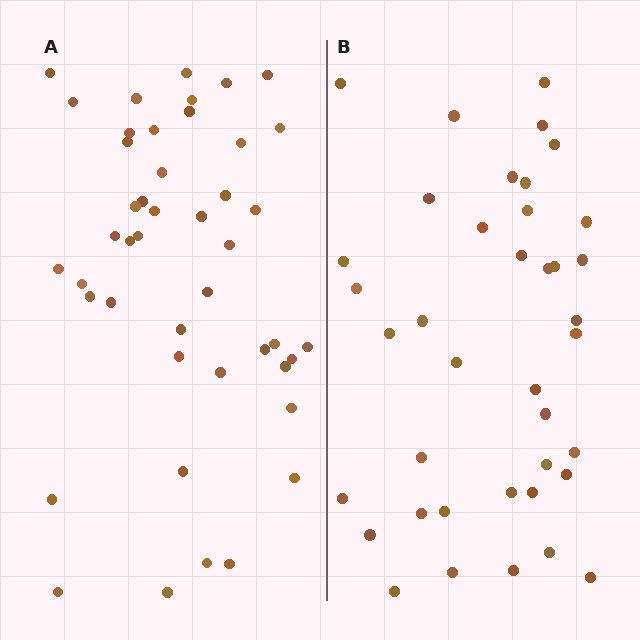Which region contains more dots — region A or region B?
Region A (the left region) has more dots.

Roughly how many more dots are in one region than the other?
Region A has about 6 more dots than region B.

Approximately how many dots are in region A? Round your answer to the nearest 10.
About 40 dots. (The exact count is 45, which rounds to 40.)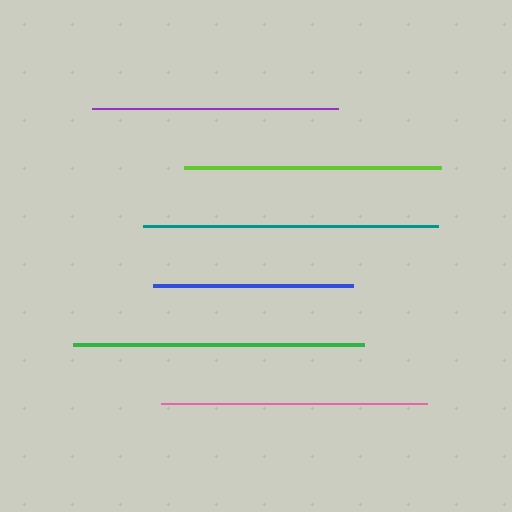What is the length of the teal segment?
The teal segment is approximately 294 pixels long.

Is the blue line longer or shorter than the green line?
The green line is longer than the blue line.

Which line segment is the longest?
The teal line is the longest at approximately 294 pixels.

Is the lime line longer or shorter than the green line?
The green line is longer than the lime line.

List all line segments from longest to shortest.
From longest to shortest: teal, green, pink, lime, purple, blue.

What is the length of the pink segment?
The pink segment is approximately 266 pixels long.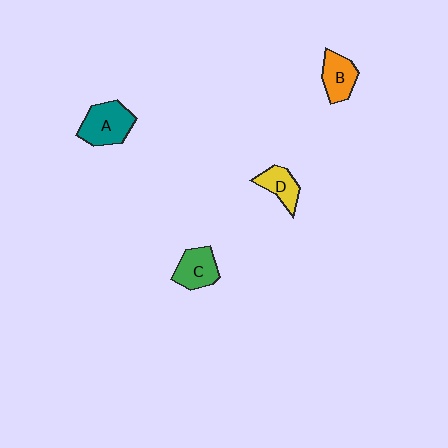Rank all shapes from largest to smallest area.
From largest to smallest: A (teal), C (green), B (orange), D (yellow).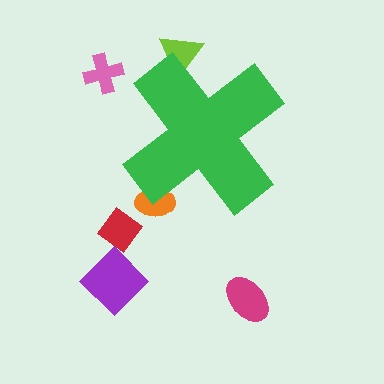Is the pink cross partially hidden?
No, the pink cross is fully visible.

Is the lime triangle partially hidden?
Yes, the lime triangle is partially hidden behind the green cross.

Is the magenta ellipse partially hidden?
No, the magenta ellipse is fully visible.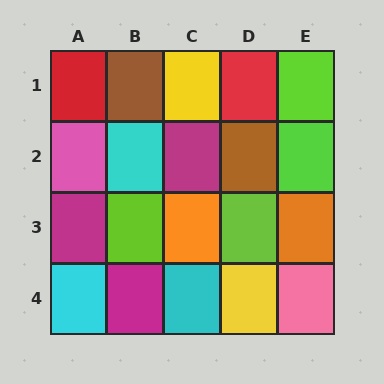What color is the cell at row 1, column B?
Brown.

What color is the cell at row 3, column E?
Orange.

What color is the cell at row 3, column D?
Lime.